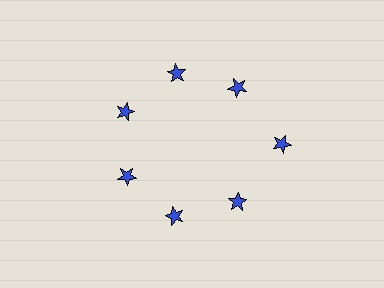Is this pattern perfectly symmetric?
No. The 7 blue stars are arranged in a ring, but one element near the 3 o'clock position is pushed outward from the center, breaking the 7-fold rotational symmetry.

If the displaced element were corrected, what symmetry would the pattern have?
It would have 7-fold rotational symmetry — the pattern would map onto itself every 51 degrees.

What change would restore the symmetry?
The symmetry would be restored by moving it inward, back onto the ring so that all 7 stars sit at equal angles and equal distance from the center.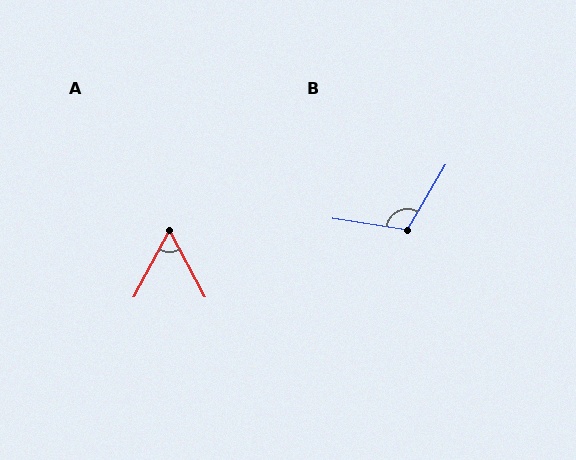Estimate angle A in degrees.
Approximately 56 degrees.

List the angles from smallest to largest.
A (56°), B (112°).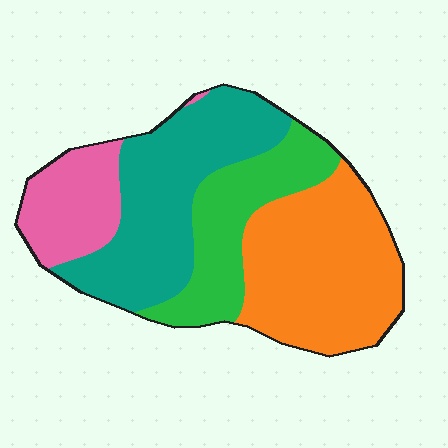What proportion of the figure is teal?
Teal covers around 30% of the figure.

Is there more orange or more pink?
Orange.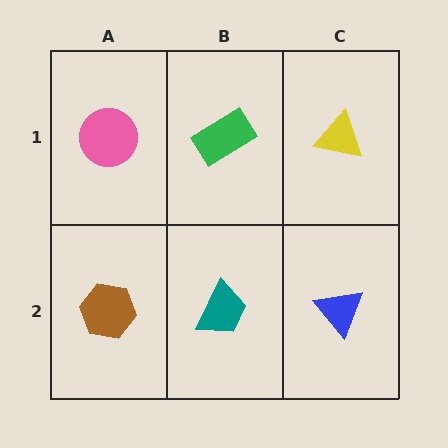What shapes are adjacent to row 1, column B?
A teal trapezoid (row 2, column B), a pink circle (row 1, column A), a yellow triangle (row 1, column C).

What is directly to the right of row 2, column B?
A blue triangle.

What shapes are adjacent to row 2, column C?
A yellow triangle (row 1, column C), a teal trapezoid (row 2, column B).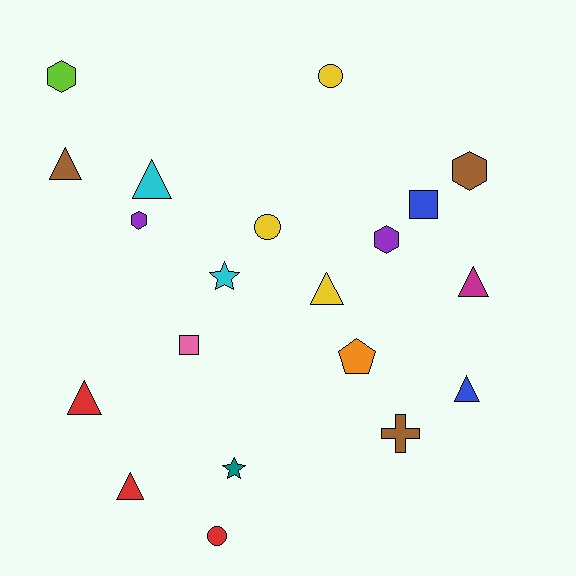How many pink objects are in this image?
There is 1 pink object.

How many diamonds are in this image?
There are no diamonds.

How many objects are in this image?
There are 20 objects.